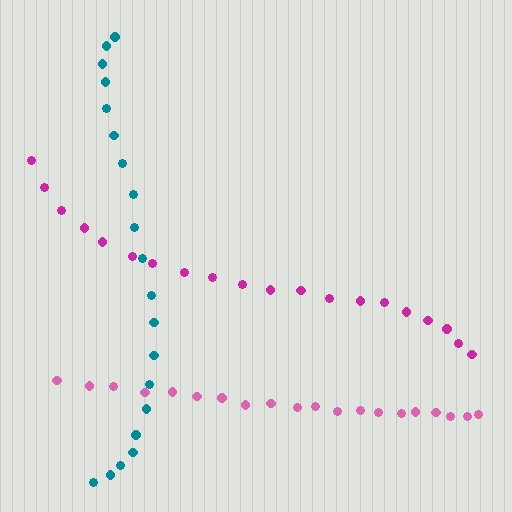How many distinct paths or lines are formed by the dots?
There are 3 distinct paths.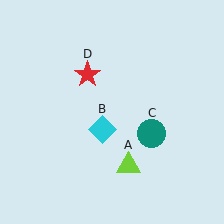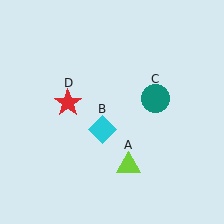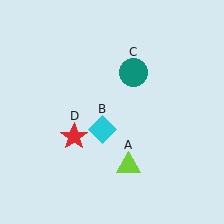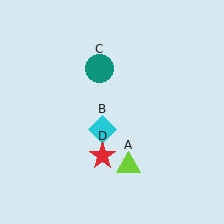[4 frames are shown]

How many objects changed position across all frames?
2 objects changed position: teal circle (object C), red star (object D).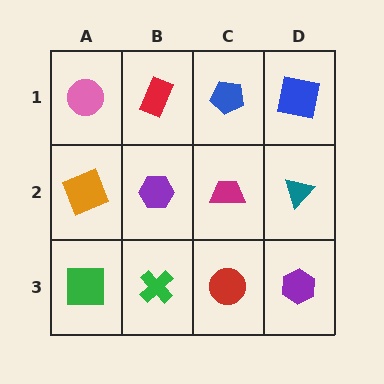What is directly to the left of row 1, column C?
A red rectangle.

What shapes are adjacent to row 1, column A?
An orange square (row 2, column A), a red rectangle (row 1, column B).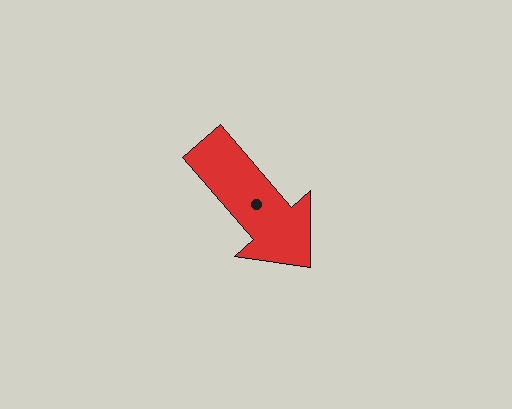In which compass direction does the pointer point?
Southeast.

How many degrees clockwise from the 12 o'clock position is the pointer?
Approximately 139 degrees.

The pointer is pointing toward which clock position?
Roughly 5 o'clock.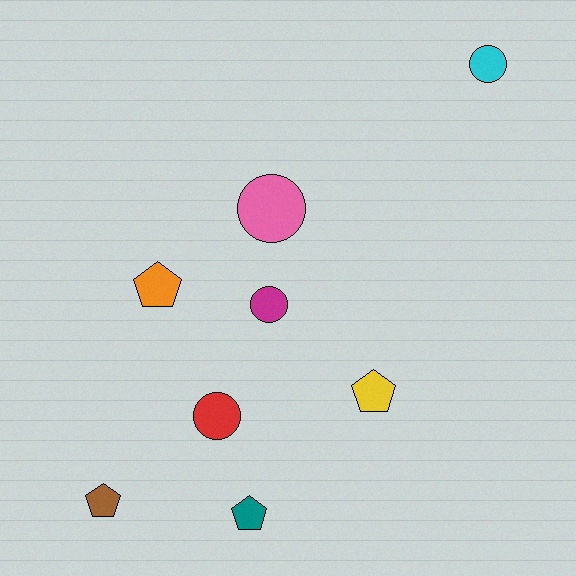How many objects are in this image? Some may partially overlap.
There are 8 objects.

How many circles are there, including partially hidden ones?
There are 4 circles.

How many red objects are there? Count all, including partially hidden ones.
There is 1 red object.